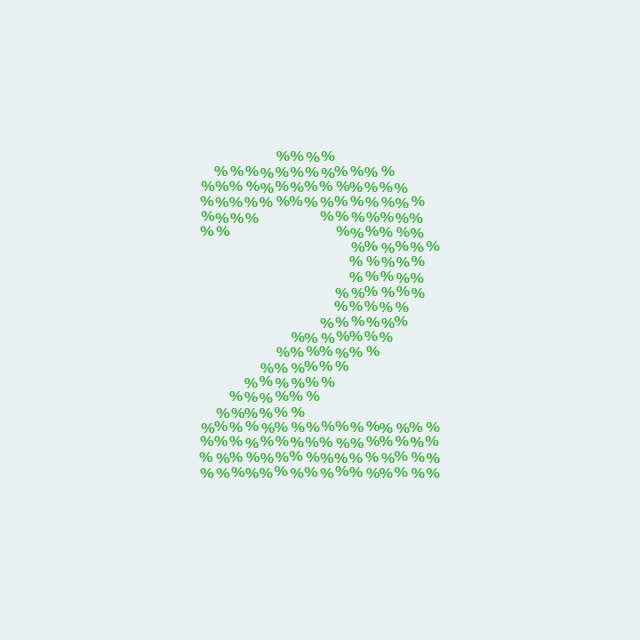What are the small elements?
The small elements are percent signs.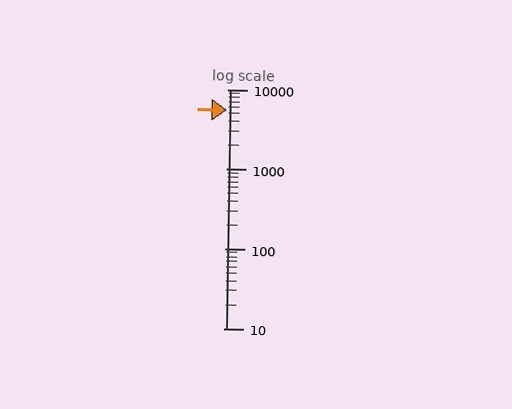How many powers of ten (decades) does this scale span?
The scale spans 3 decades, from 10 to 10000.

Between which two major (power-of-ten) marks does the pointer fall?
The pointer is between 1000 and 10000.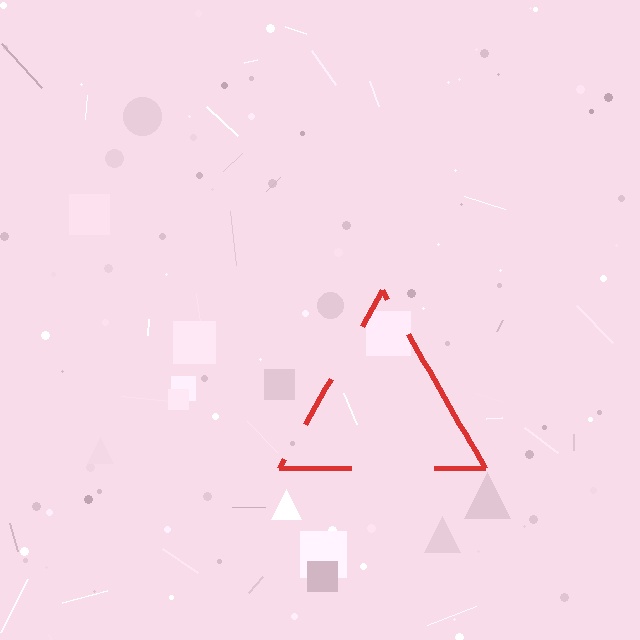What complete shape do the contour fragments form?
The contour fragments form a triangle.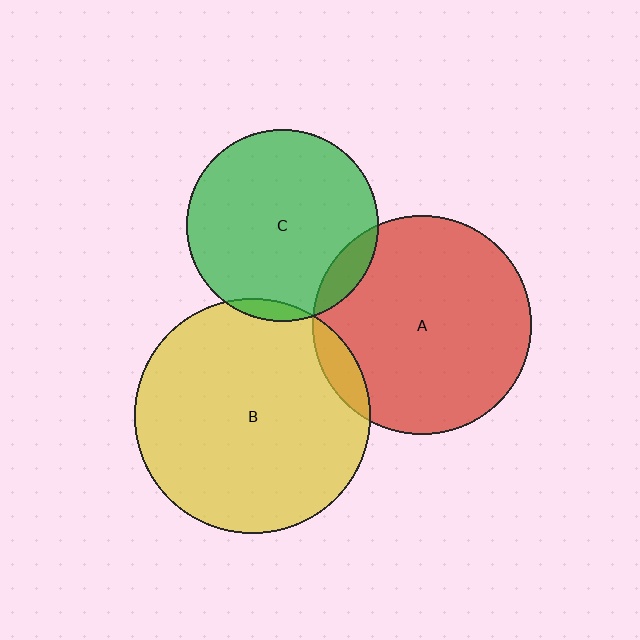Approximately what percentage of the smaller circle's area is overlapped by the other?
Approximately 5%.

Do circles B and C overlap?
Yes.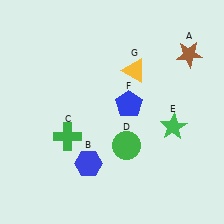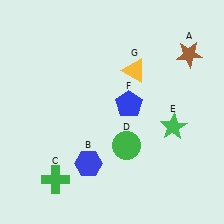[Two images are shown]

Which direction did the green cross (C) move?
The green cross (C) moved down.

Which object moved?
The green cross (C) moved down.